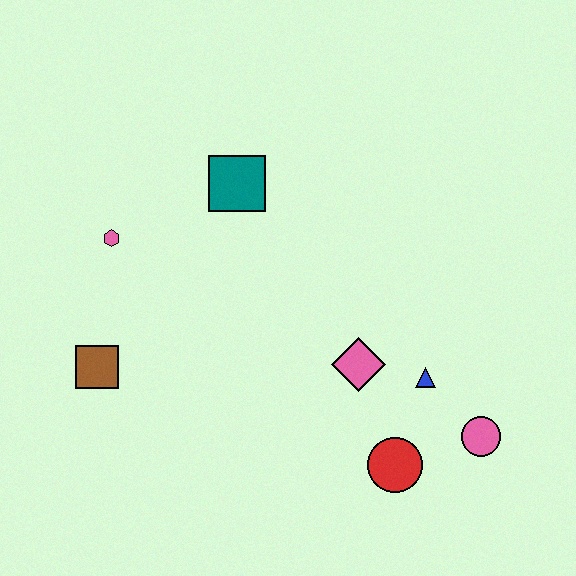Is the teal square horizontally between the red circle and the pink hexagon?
Yes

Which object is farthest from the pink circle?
The pink hexagon is farthest from the pink circle.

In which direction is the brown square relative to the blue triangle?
The brown square is to the left of the blue triangle.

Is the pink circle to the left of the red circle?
No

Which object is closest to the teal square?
The pink hexagon is closest to the teal square.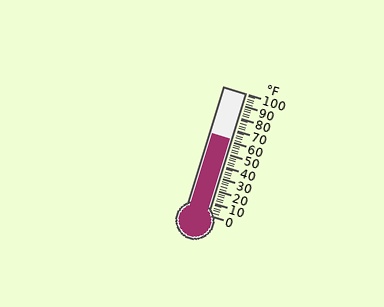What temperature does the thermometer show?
The thermometer shows approximately 62°F.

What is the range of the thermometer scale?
The thermometer scale ranges from 0°F to 100°F.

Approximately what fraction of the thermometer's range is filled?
The thermometer is filled to approximately 60% of its range.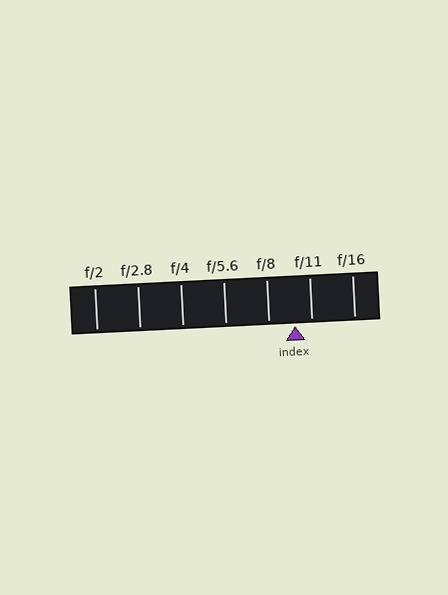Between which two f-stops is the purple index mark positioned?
The index mark is between f/8 and f/11.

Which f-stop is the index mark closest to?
The index mark is closest to f/11.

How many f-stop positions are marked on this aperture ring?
There are 7 f-stop positions marked.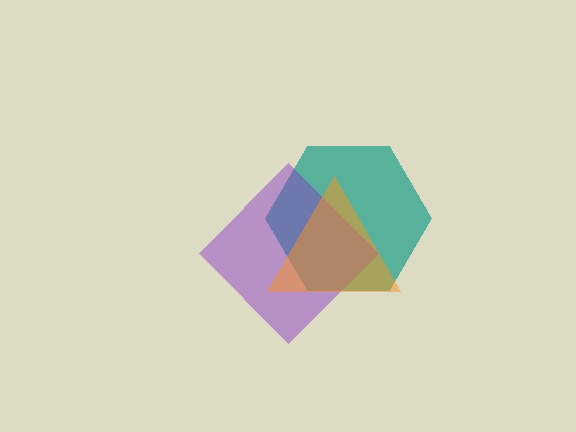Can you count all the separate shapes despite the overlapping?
Yes, there are 3 separate shapes.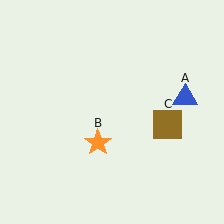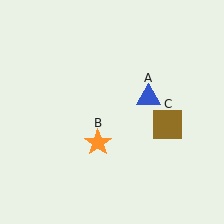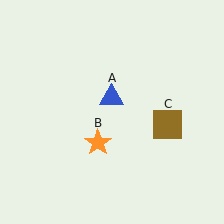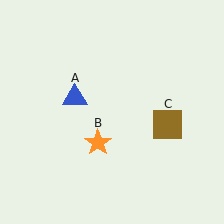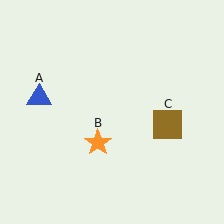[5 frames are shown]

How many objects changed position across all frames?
1 object changed position: blue triangle (object A).